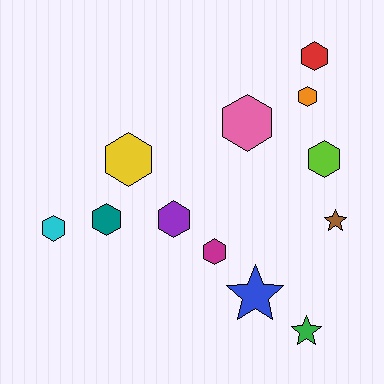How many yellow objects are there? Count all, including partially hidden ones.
There is 1 yellow object.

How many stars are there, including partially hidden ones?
There are 3 stars.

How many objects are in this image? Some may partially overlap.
There are 12 objects.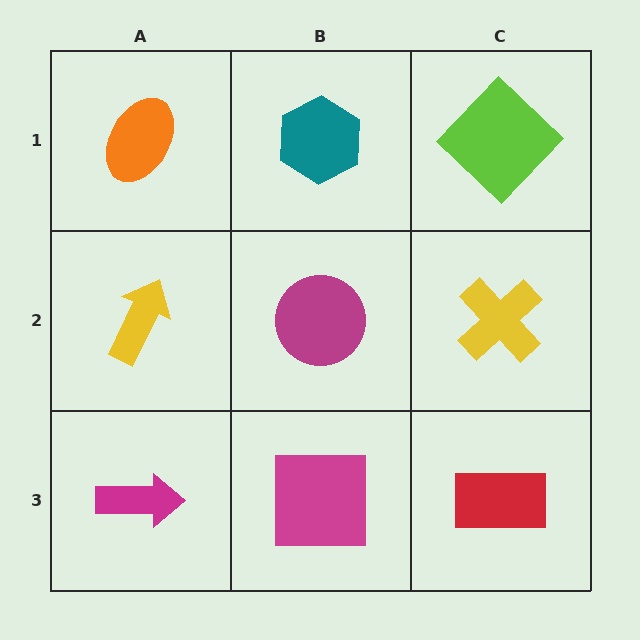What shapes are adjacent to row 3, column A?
A yellow arrow (row 2, column A), a magenta square (row 3, column B).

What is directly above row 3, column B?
A magenta circle.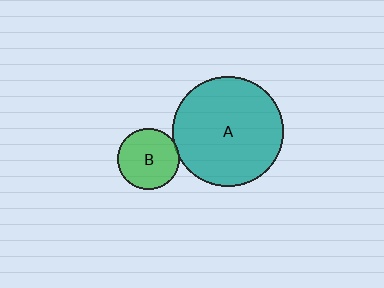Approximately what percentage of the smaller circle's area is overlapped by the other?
Approximately 5%.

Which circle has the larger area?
Circle A (teal).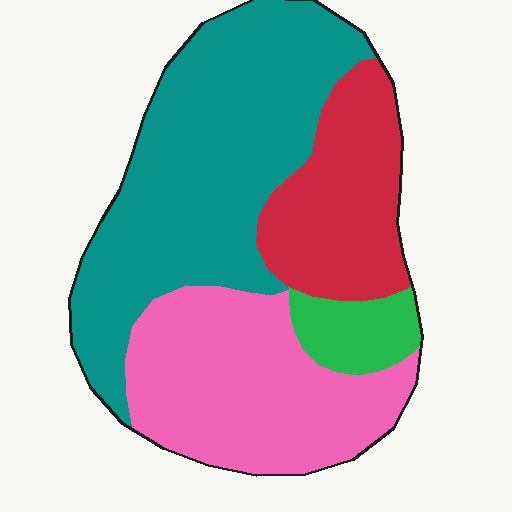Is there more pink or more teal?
Teal.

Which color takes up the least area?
Green, at roughly 5%.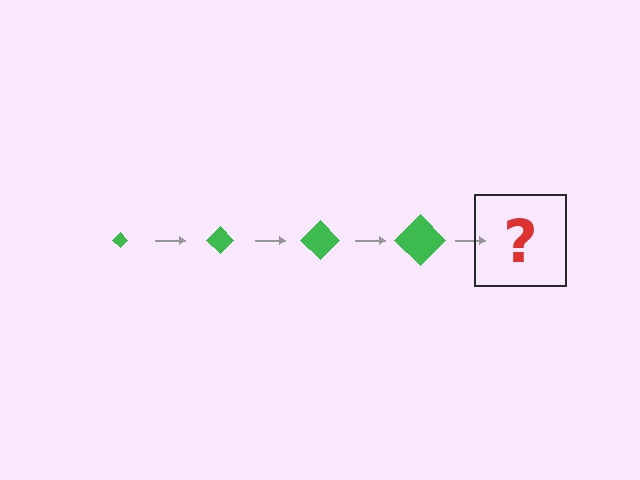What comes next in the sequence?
The next element should be a green diamond, larger than the previous one.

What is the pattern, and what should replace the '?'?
The pattern is that the diamond gets progressively larger each step. The '?' should be a green diamond, larger than the previous one.